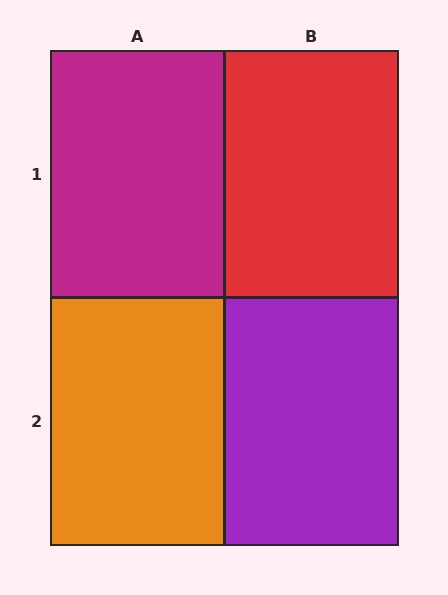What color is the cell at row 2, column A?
Orange.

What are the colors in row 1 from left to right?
Magenta, red.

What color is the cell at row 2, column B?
Purple.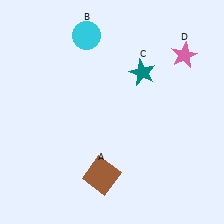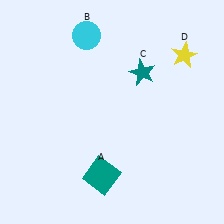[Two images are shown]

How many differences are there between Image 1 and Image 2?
There are 2 differences between the two images.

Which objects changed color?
A changed from brown to teal. D changed from pink to yellow.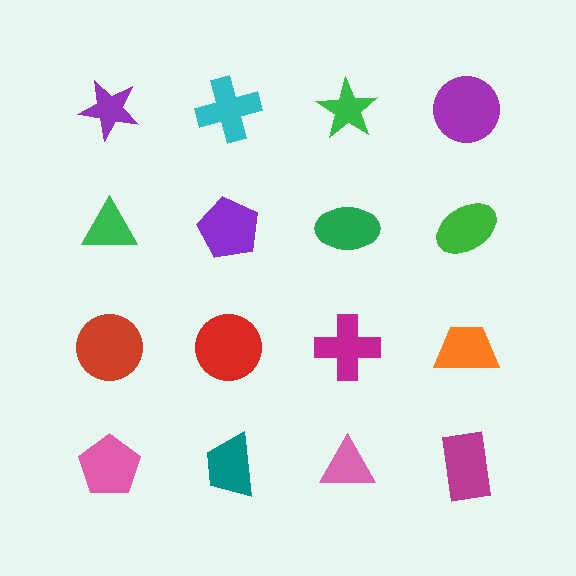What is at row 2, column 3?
A green ellipse.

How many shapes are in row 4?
4 shapes.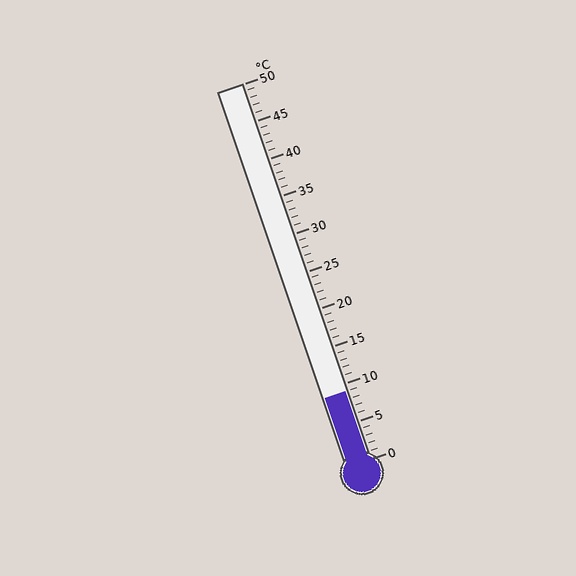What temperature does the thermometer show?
The thermometer shows approximately 9°C.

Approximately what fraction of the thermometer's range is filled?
The thermometer is filled to approximately 20% of its range.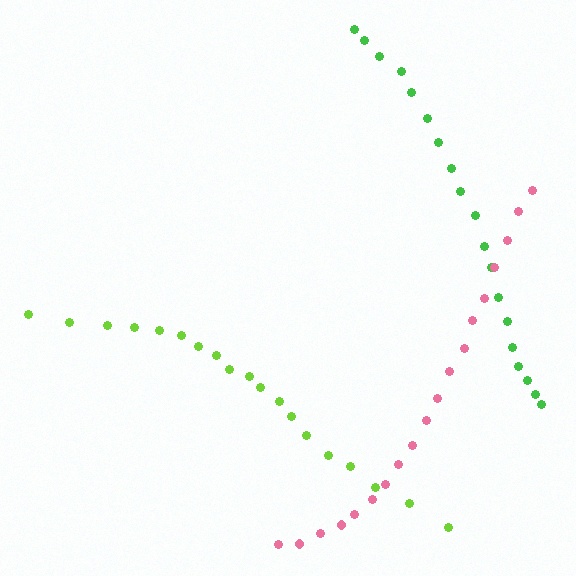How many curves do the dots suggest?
There are 3 distinct paths.